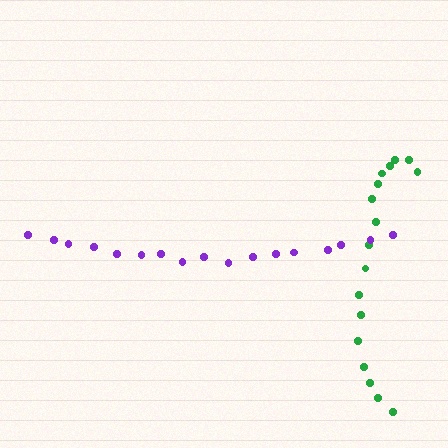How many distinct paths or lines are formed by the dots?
There are 2 distinct paths.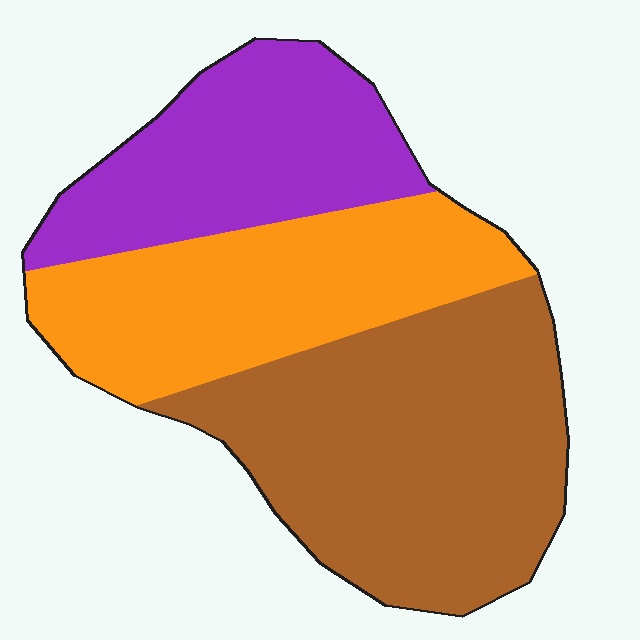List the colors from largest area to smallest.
From largest to smallest: brown, orange, purple.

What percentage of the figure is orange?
Orange covers 31% of the figure.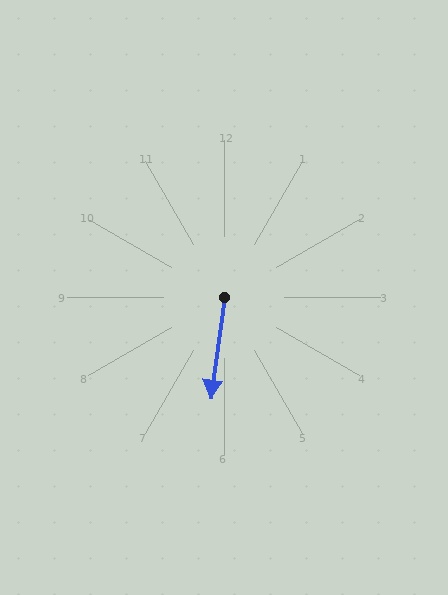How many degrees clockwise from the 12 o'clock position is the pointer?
Approximately 188 degrees.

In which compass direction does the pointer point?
South.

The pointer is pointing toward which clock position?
Roughly 6 o'clock.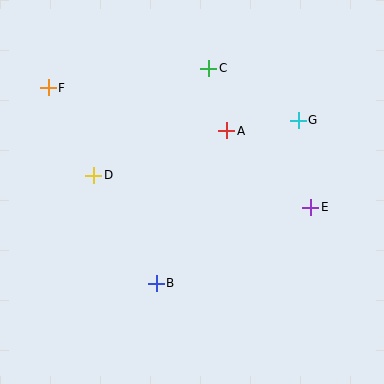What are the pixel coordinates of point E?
Point E is at (311, 207).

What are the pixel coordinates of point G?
Point G is at (298, 120).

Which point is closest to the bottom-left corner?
Point B is closest to the bottom-left corner.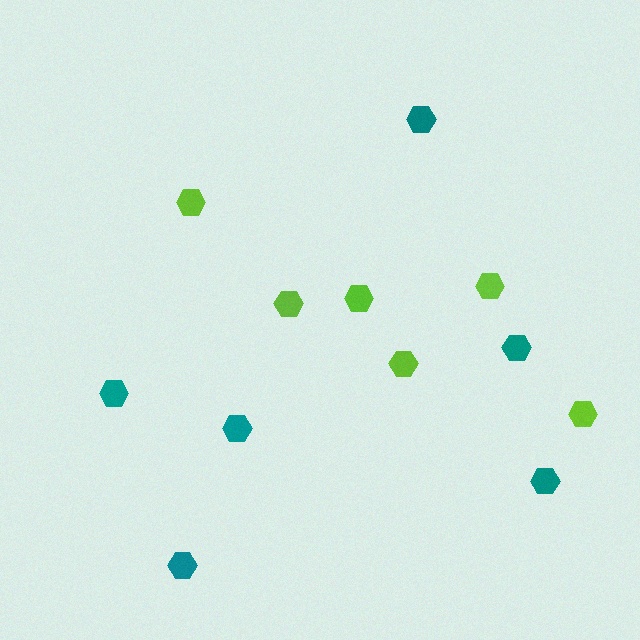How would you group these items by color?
There are 2 groups: one group of teal hexagons (6) and one group of lime hexagons (6).